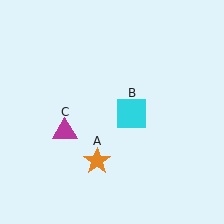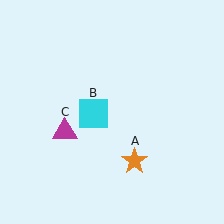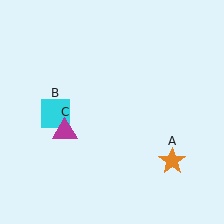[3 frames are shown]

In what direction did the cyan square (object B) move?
The cyan square (object B) moved left.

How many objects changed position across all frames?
2 objects changed position: orange star (object A), cyan square (object B).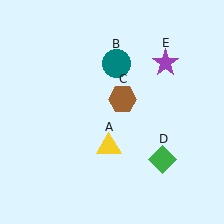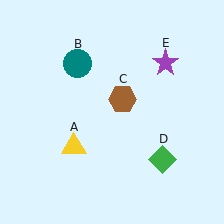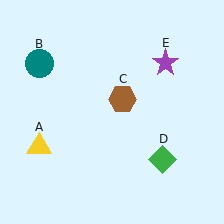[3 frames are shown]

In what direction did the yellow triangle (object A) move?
The yellow triangle (object A) moved left.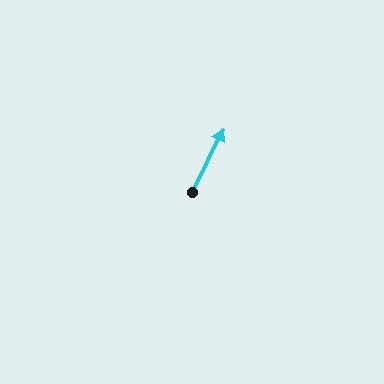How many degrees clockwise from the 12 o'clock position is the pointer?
Approximately 26 degrees.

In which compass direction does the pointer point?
Northeast.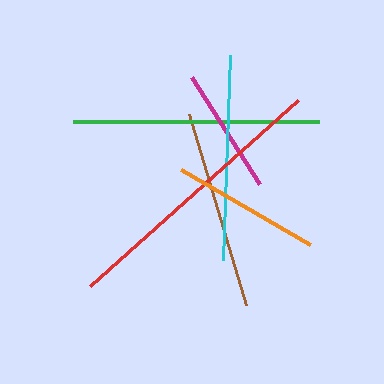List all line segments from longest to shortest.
From longest to shortest: red, green, cyan, brown, orange, magenta.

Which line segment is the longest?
The red line is the longest at approximately 279 pixels.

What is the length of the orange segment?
The orange segment is approximately 150 pixels long.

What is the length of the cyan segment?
The cyan segment is approximately 205 pixels long.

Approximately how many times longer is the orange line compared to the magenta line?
The orange line is approximately 1.2 times the length of the magenta line.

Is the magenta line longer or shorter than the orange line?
The orange line is longer than the magenta line.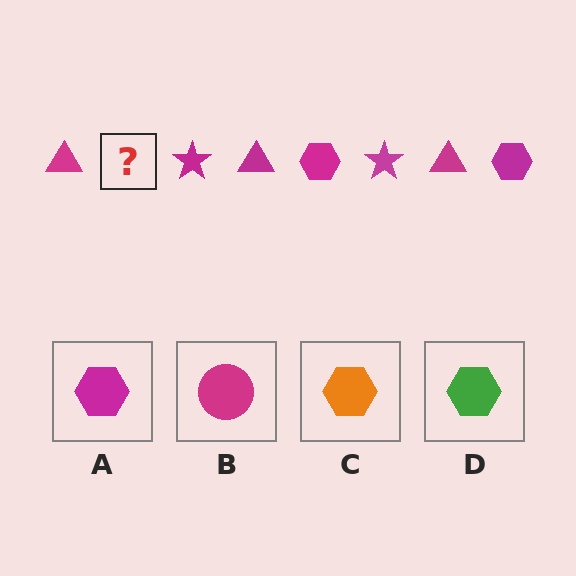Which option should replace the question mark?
Option A.